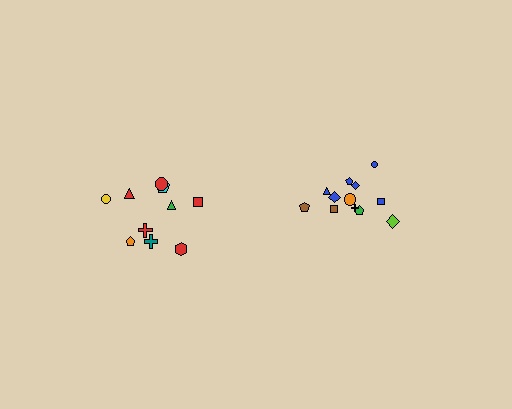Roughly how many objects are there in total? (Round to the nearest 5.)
Roughly 20 objects in total.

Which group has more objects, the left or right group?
The right group.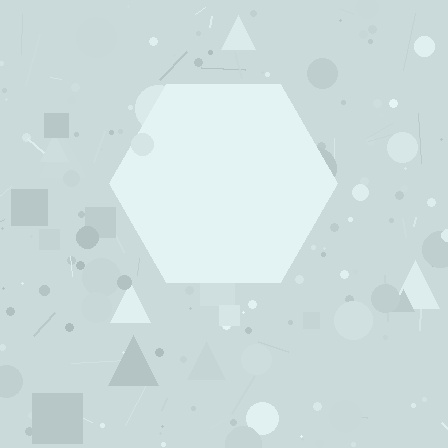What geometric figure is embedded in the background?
A hexagon is embedded in the background.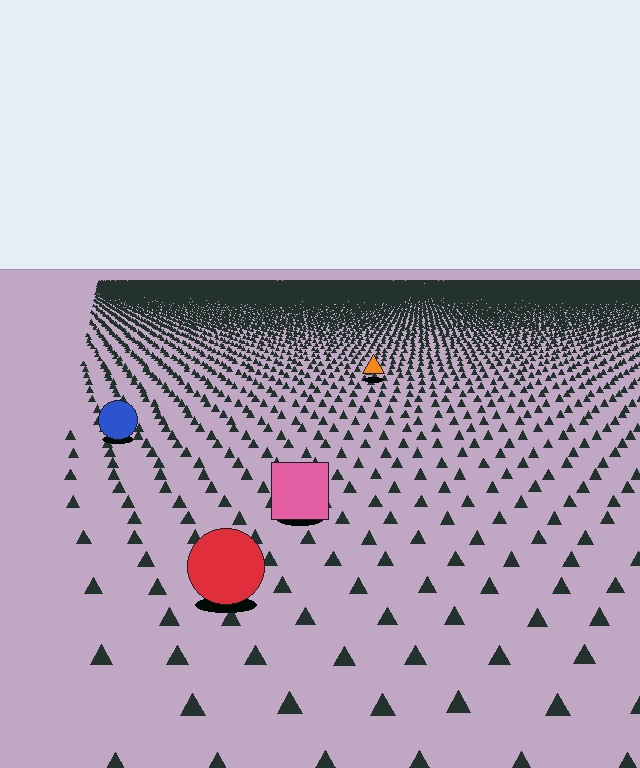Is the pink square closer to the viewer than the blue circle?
Yes. The pink square is closer — you can tell from the texture gradient: the ground texture is coarser near it.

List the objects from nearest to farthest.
From nearest to farthest: the red circle, the pink square, the blue circle, the orange triangle.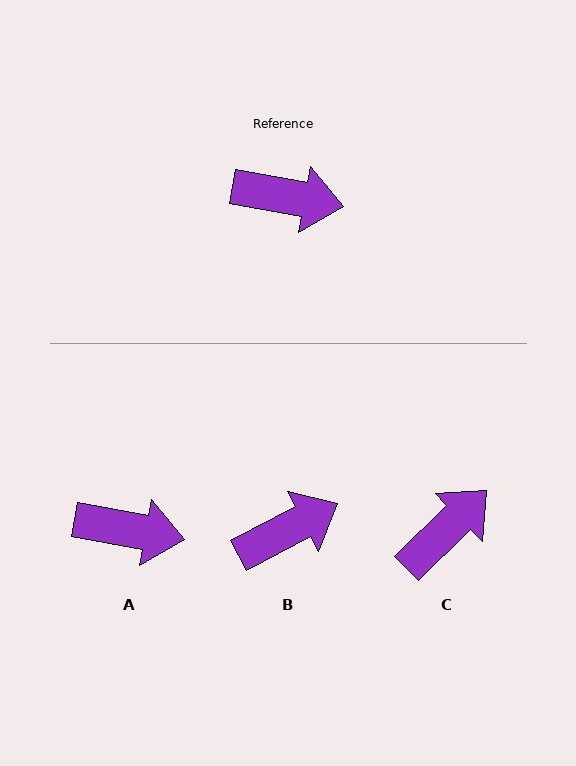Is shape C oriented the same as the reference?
No, it is off by about 55 degrees.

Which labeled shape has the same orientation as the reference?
A.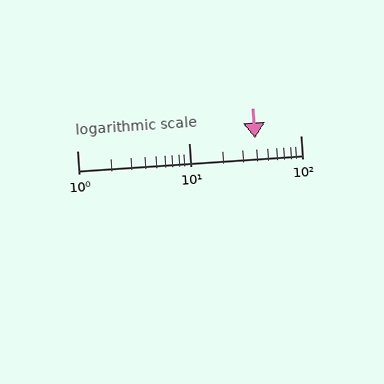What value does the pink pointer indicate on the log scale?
The pointer indicates approximately 39.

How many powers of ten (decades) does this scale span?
The scale spans 2 decades, from 1 to 100.